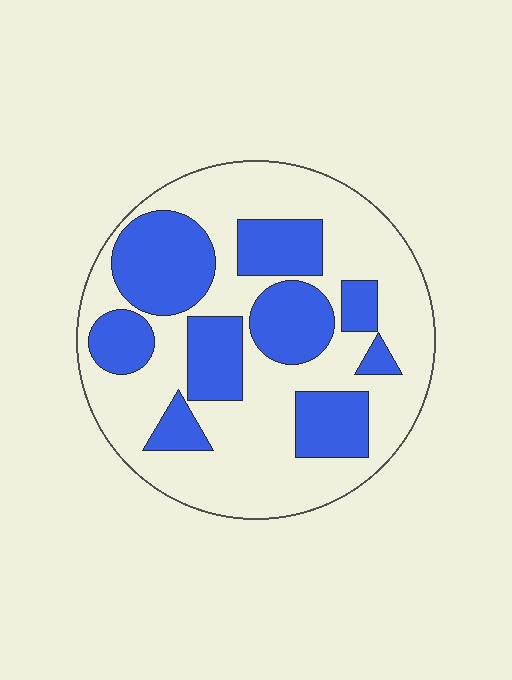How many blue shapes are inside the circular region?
9.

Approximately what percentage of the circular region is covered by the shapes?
Approximately 35%.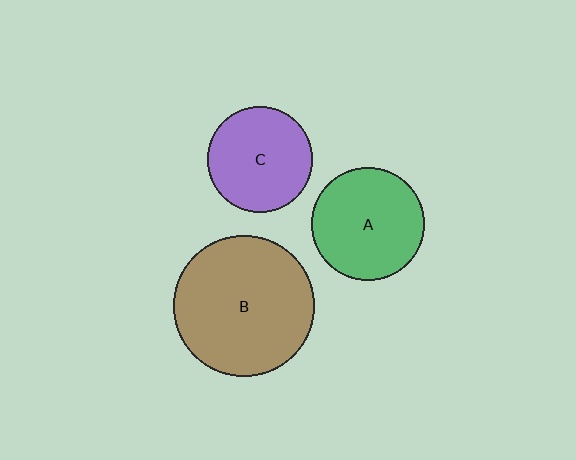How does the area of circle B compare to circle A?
Approximately 1.6 times.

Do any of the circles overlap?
No, none of the circles overlap.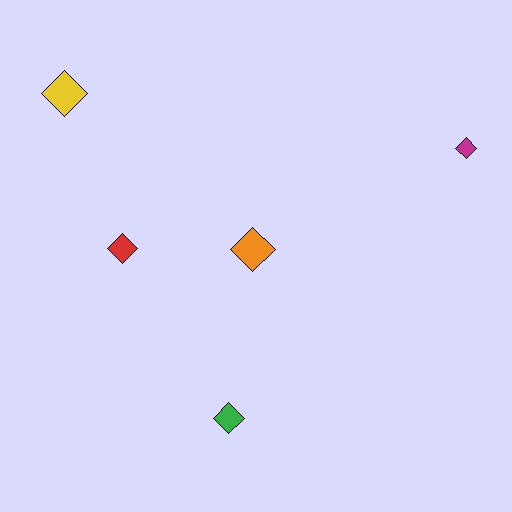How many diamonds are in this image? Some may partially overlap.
There are 5 diamonds.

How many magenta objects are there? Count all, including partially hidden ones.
There is 1 magenta object.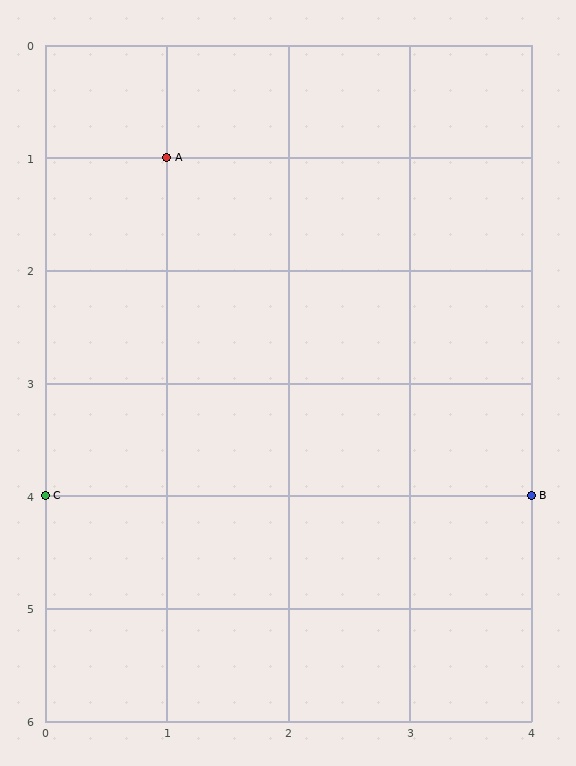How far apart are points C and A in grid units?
Points C and A are 1 column and 3 rows apart (about 3.2 grid units diagonally).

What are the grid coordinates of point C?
Point C is at grid coordinates (0, 4).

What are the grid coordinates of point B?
Point B is at grid coordinates (4, 4).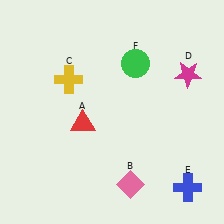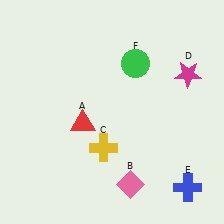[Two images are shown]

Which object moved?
The yellow cross (C) moved down.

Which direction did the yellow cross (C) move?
The yellow cross (C) moved down.